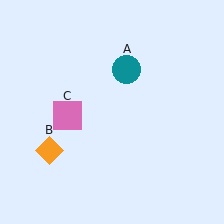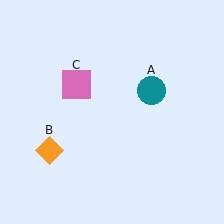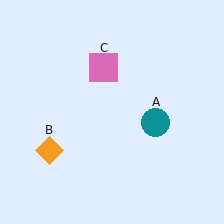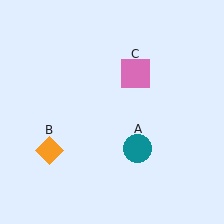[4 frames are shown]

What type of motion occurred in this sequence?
The teal circle (object A), pink square (object C) rotated clockwise around the center of the scene.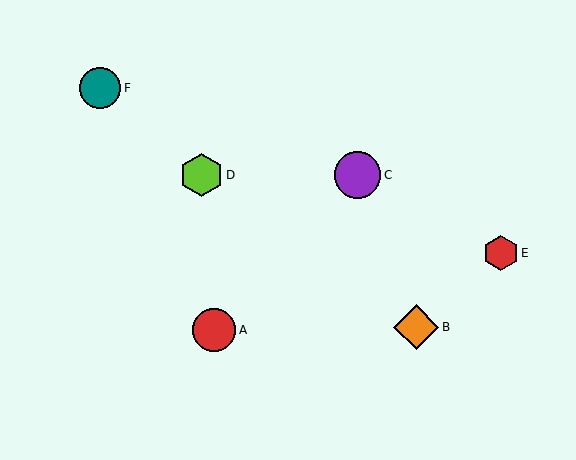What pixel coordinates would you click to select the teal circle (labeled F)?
Click at (100, 88) to select the teal circle F.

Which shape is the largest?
The purple circle (labeled C) is the largest.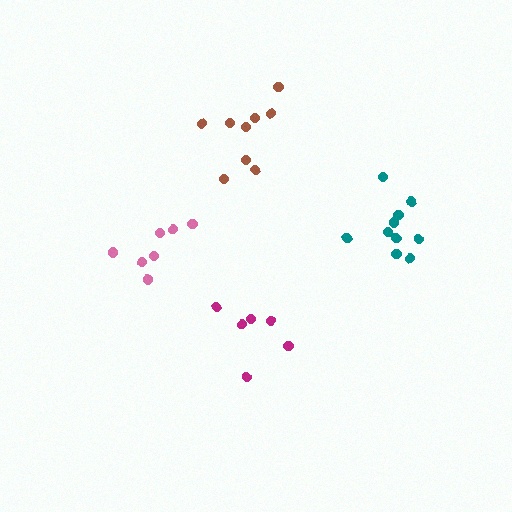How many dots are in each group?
Group 1: 9 dots, Group 2: 10 dots, Group 3: 6 dots, Group 4: 7 dots (32 total).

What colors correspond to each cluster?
The clusters are colored: brown, teal, magenta, pink.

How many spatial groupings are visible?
There are 4 spatial groupings.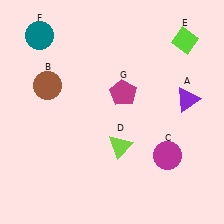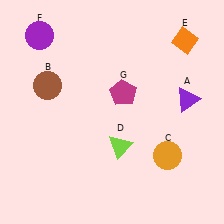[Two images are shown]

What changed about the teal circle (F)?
In Image 1, F is teal. In Image 2, it changed to purple.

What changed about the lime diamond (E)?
In Image 1, E is lime. In Image 2, it changed to orange.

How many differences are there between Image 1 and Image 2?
There are 3 differences between the two images.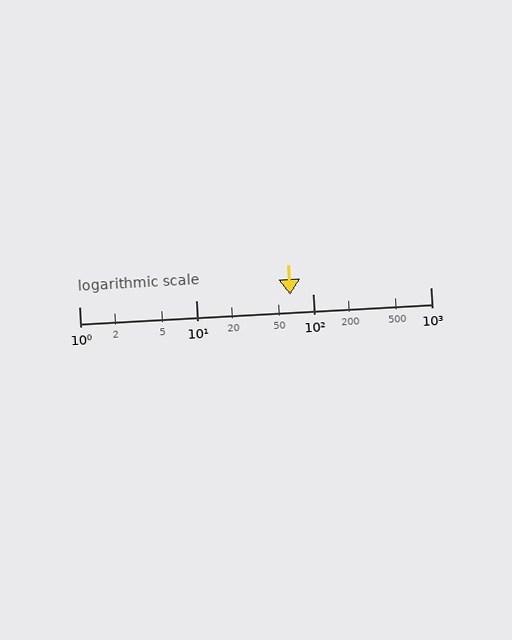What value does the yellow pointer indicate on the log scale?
The pointer indicates approximately 63.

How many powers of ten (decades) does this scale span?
The scale spans 3 decades, from 1 to 1000.